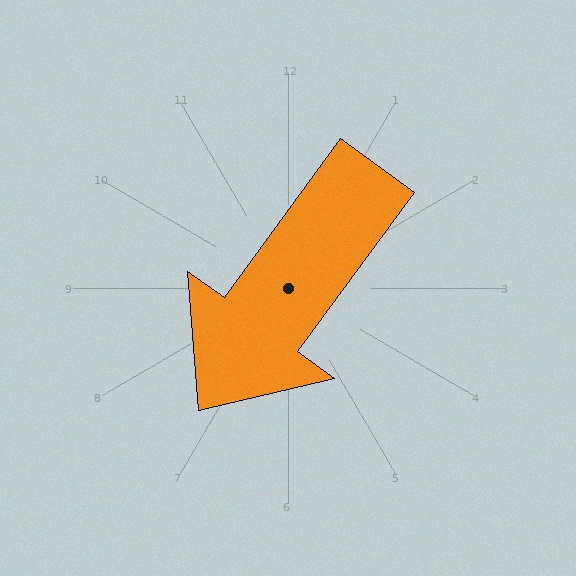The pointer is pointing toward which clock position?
Roughly 7 o'clock.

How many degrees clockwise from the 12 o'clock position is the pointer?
Approximately 216 degrees.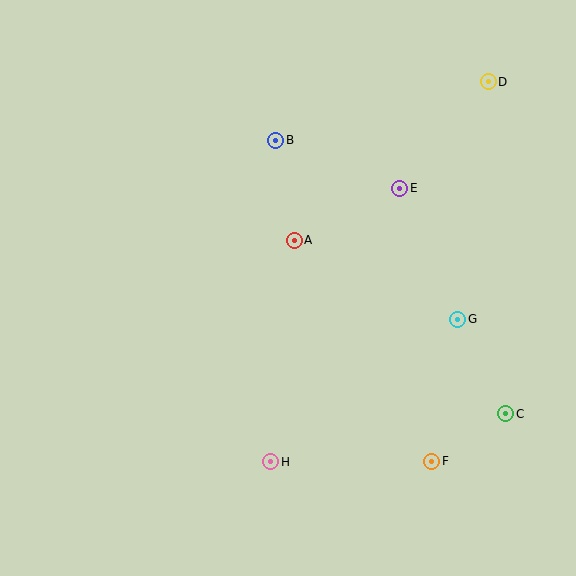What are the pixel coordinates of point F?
Point F is at (432, 461).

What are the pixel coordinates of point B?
Point B is at (276, 140).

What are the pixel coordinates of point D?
Point D is at (488, 82).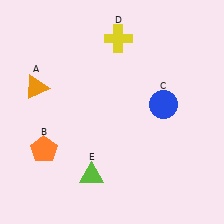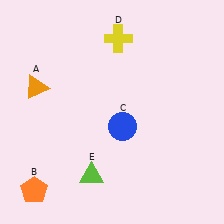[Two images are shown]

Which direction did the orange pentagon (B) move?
The orange pentagon (B) moved down.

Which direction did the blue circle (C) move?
The blue circle (C) moved left.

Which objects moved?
The objects that moved are: the orange pentagon (B), the blue circle (C).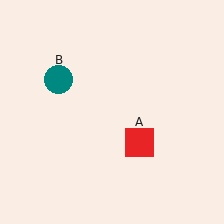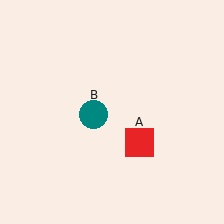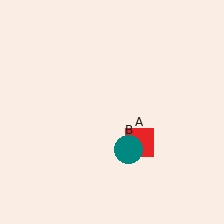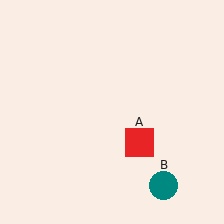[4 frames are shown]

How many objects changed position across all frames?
1 object changed position: teal circle (object B).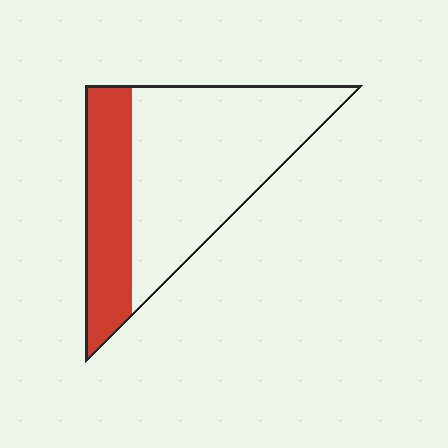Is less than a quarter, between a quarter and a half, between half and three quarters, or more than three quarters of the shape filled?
Between a quarter and a half.